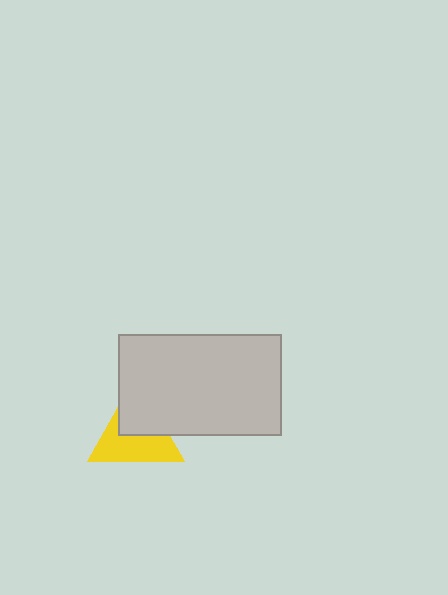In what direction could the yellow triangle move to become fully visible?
The yellow triangle could move toward the lower-left. That would shift it out from behind the light gray rectangle entirely.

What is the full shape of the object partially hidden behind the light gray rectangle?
The partially hidden object is a yellow triangle.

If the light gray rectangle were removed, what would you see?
You would see the complete yellow triangle.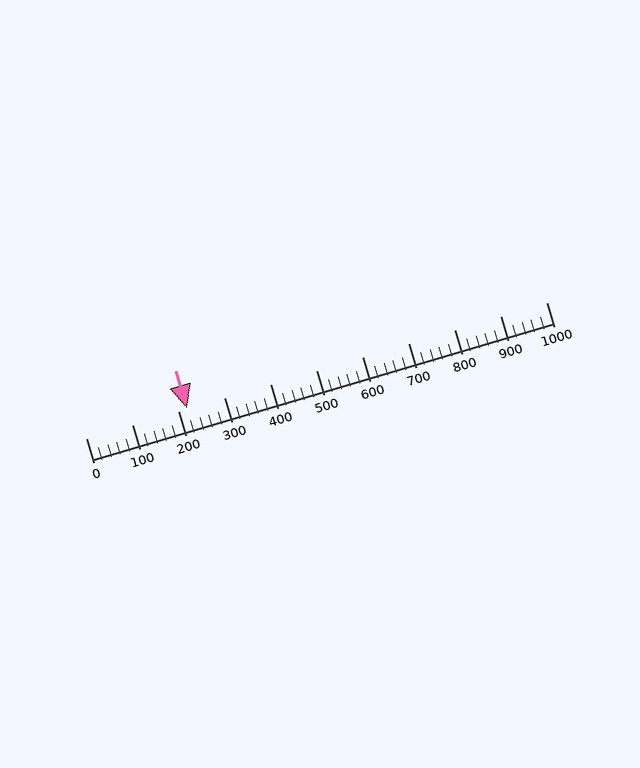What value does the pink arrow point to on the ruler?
The pink arrow points to approximately 220.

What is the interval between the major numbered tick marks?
The major tick marks are spaced 100 units apart.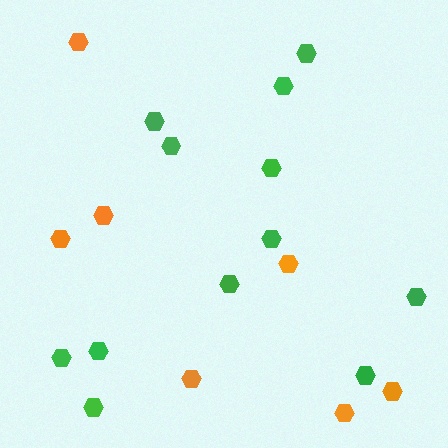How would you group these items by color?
There are 2 groups: one group of orange hexagons (7) and one group of green hexagons (12).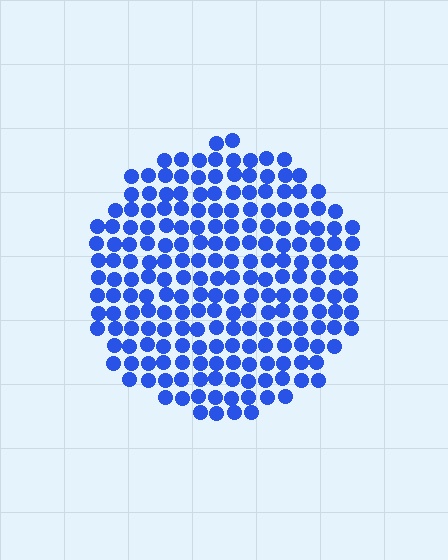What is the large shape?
The large shape is a circle.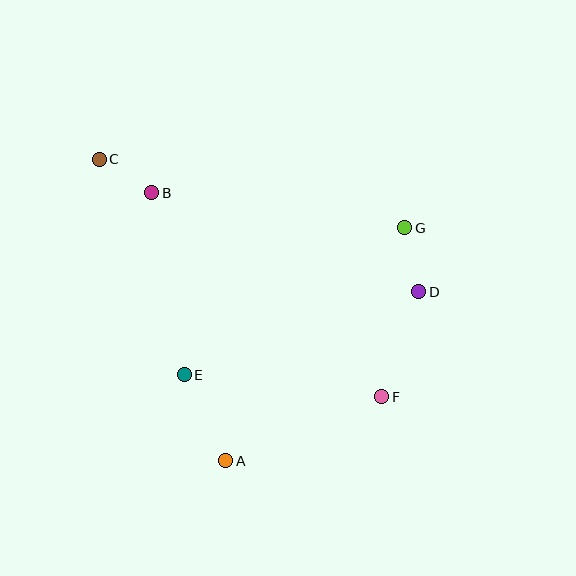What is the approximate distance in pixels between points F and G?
The distance between F and G is approximately 170 pixels.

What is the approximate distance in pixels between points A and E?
The distance between A and E is approximately 95 pixels.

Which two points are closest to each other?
Points B and C are closest to each other.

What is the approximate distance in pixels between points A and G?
The distance between A and G is approximately 294 pixels.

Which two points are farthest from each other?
Points C and F are farthest from each other.